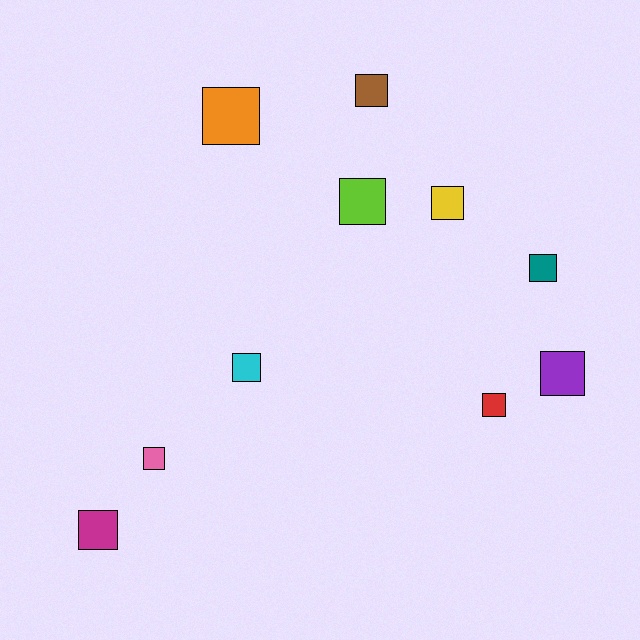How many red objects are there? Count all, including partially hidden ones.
There is 1 red object.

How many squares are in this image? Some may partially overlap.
There are 10 squares.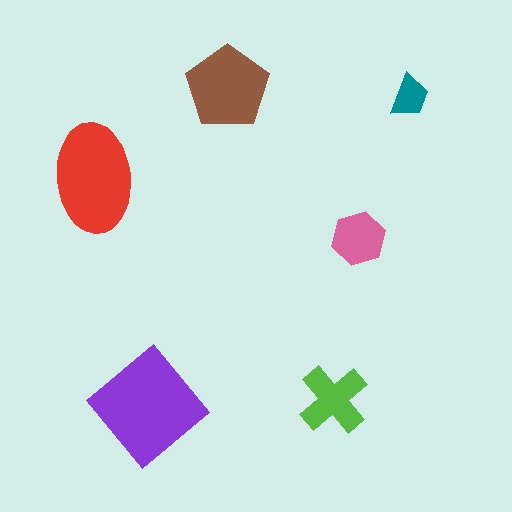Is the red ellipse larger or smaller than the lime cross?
Larger.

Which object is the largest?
The purple diamond.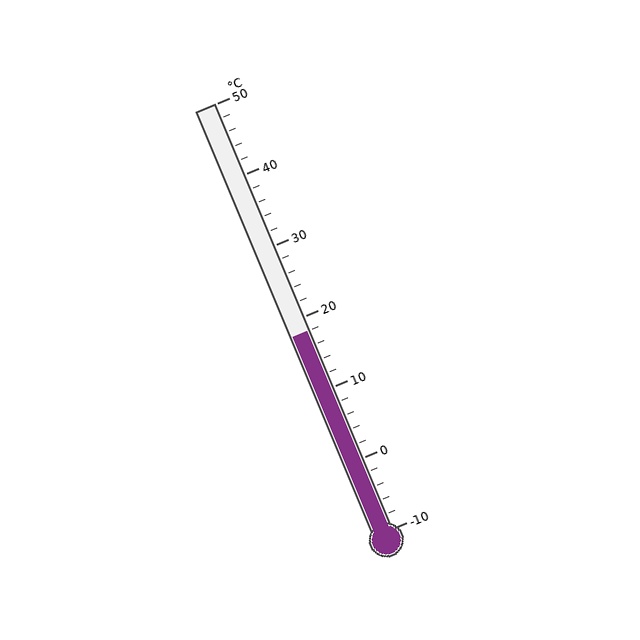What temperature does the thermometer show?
The thermometer shows approximately 18°C.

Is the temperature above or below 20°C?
The temperature is below 20°C.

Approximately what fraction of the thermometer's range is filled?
The thermometer is filled to approximately 45% of its range.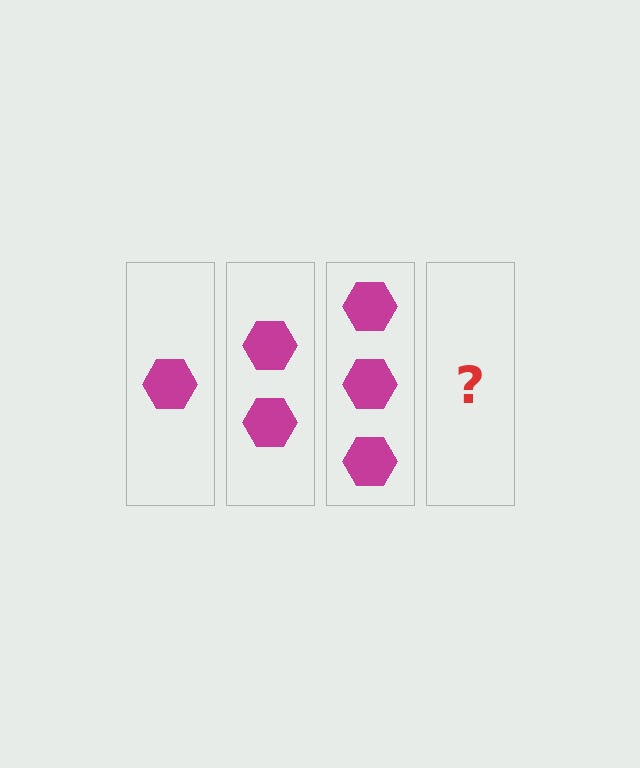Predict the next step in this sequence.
The next step is 4 hexagons.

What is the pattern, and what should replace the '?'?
The pattern is that each step adds one more hexagon. The '?' should be 4 hexagons.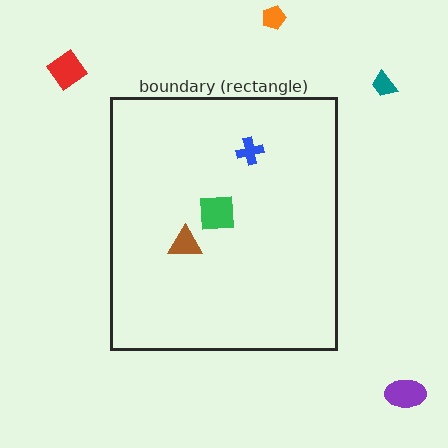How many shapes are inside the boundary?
3 inside, 4 outside.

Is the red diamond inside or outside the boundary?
Outside.